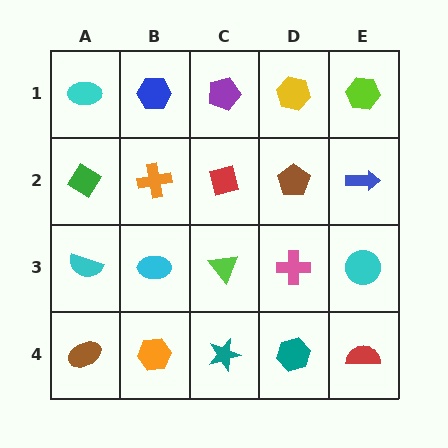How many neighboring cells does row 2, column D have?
4.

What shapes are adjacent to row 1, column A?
A green diamond (row 2, column A), a blue hexagon (row 1, column B).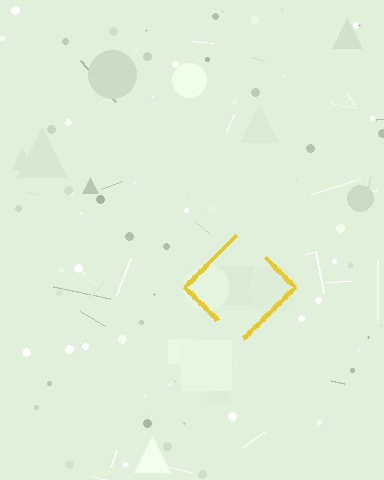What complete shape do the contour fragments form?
The contour fragments form a diamond.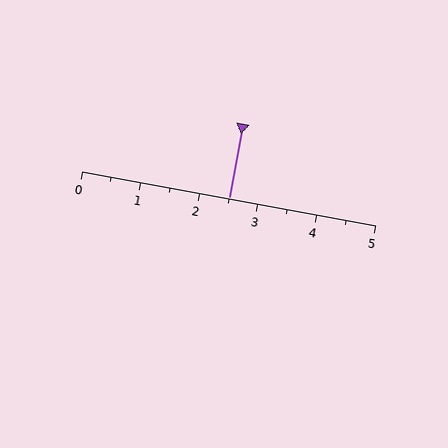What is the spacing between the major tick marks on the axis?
The major ticks are spaced 1 apart.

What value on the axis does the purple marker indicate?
The marker indicates approximately 2.5.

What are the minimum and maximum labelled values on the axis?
The axis runs from 0 to 5.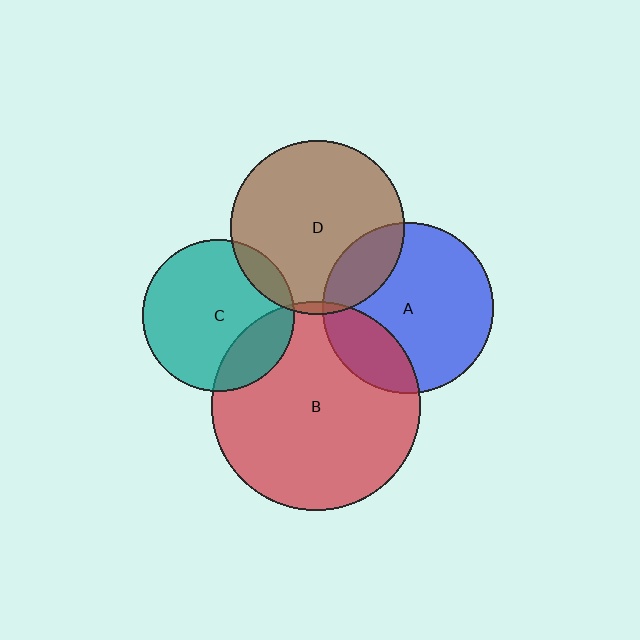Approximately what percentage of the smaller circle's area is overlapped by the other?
Approximately 10%.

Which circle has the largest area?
Circle B (red).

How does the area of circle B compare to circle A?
Approximately 1.5 times.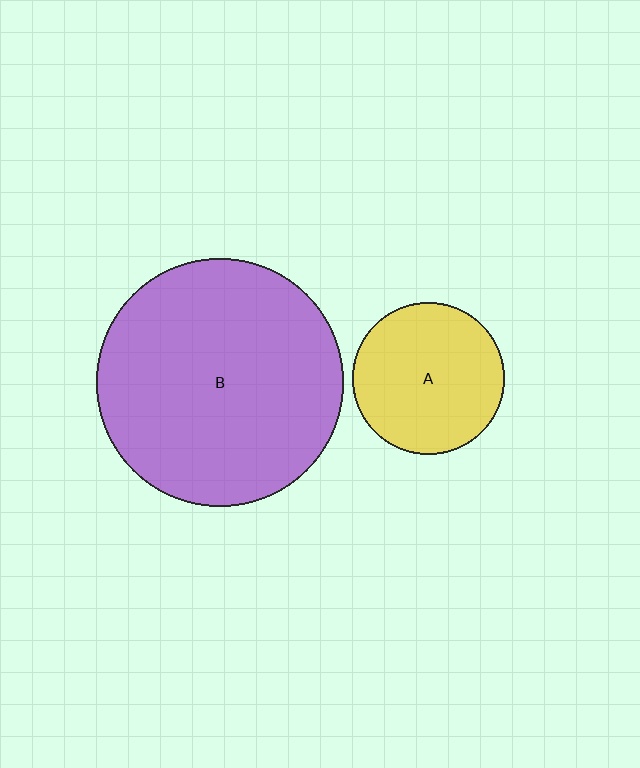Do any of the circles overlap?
No, none of the circles overlap.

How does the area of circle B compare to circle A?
Approximately 2.7 times.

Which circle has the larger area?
Circle B (purple).